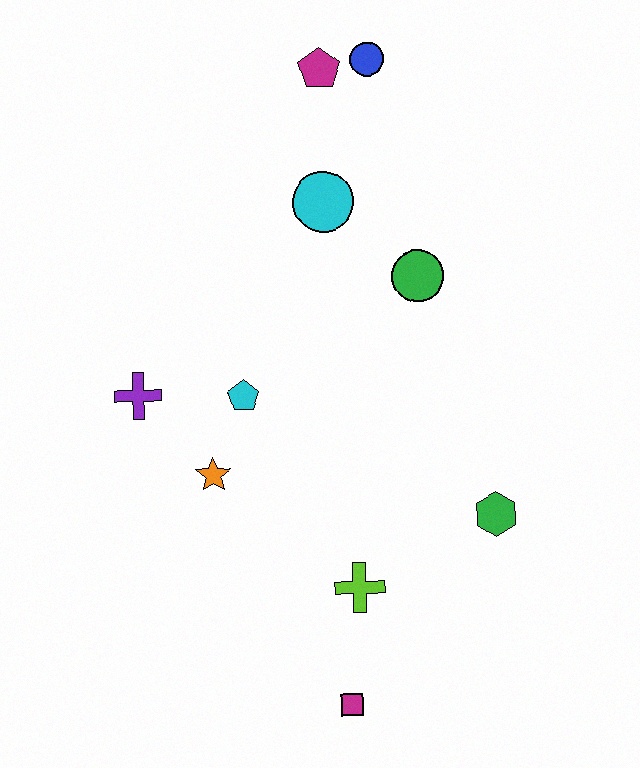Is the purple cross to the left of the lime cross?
Yes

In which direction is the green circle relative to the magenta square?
The green circle is above the magenta square.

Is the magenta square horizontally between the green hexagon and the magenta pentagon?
Yes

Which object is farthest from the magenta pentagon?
The magenta square is farthest from the magenta pentagon.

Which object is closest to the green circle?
The cyan circle is closest to the green circle.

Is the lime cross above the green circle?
No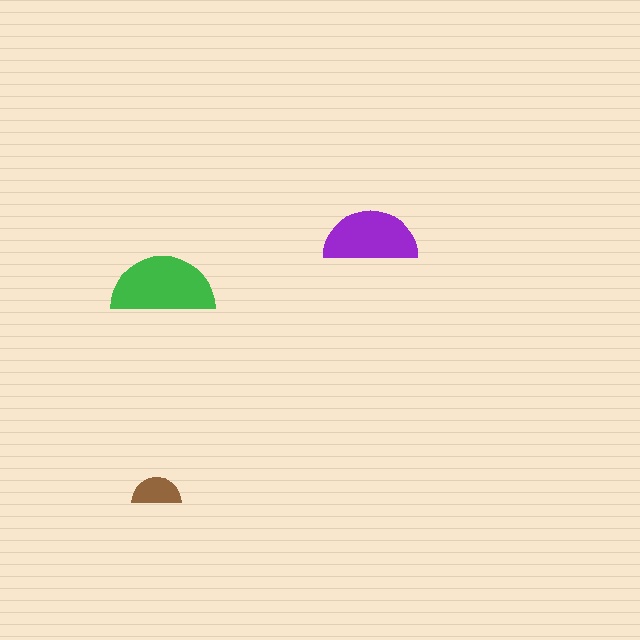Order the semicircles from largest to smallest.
the green one, the purple one, the brown one.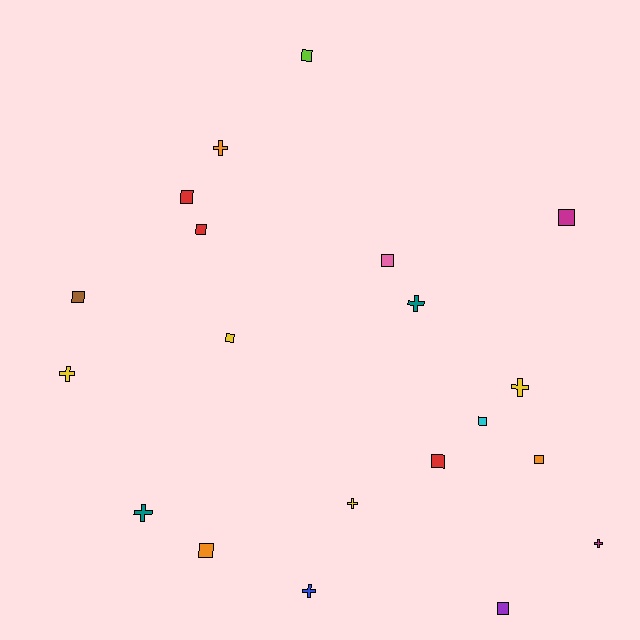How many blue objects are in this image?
There is 1 blue object.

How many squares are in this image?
There are 12 squares.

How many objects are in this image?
There are 20 objects.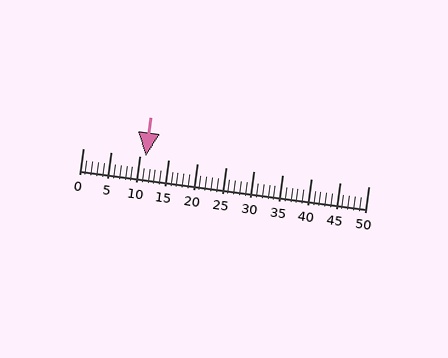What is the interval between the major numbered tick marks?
The major tick marks are spaced 5 units apart.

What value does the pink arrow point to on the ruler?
The pink arrow points to approximately 11.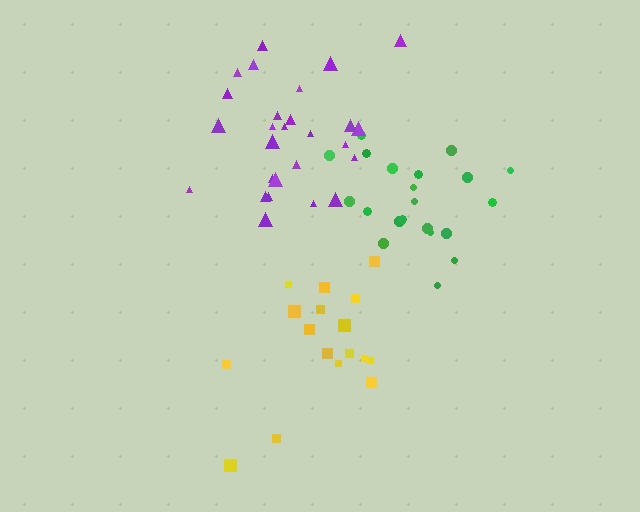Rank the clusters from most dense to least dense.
purple, green, yellow.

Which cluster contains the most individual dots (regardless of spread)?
Purple (27).